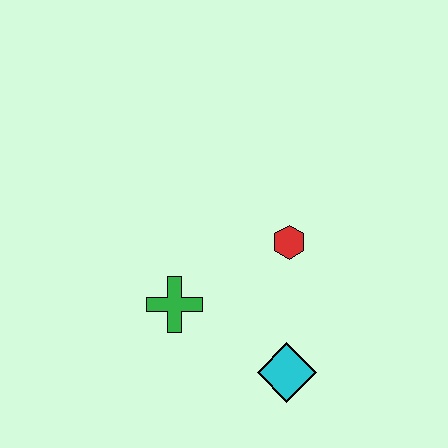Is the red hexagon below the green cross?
No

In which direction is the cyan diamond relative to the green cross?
The cyan diamond is to the right of the green cross.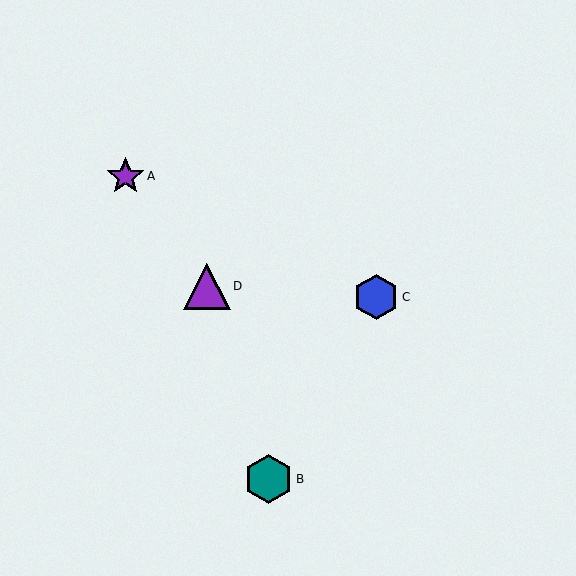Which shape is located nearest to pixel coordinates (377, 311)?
The blue hexagon (labeled C) at (376, 297) is nearest to that location.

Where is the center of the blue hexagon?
The center of the blue hexagon is at (376, 297).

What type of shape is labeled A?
Shape A is a purple star.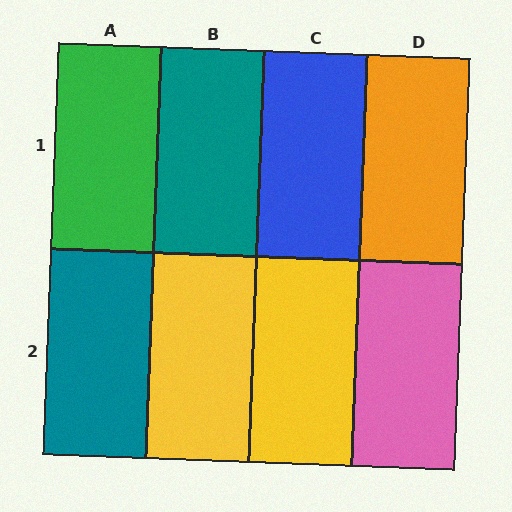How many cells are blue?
1 cell is blue.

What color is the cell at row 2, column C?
Yellow.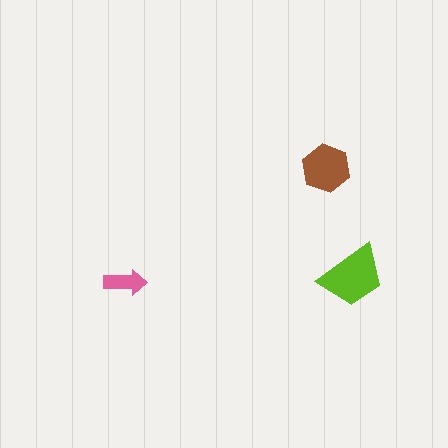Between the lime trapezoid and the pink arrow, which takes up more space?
The lime trapezoid.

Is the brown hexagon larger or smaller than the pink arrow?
Larger.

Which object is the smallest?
The pink arrow.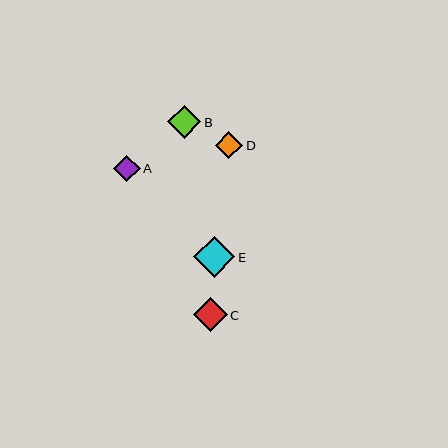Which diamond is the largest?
Diamond E is the largest with a size of approximately 41 pixels.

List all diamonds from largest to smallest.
From largest to smallest: E, C, B, D, A.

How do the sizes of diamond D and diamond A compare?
Diamond D and diamond A are approximately the same size.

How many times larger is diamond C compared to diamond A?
Diamond C is approximately 1.3 times the size of diamond A.